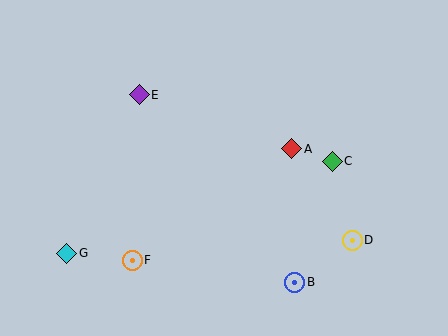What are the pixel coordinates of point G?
Point G is at (67, 253).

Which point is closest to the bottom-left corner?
Point G is closest to the bottom-left corner.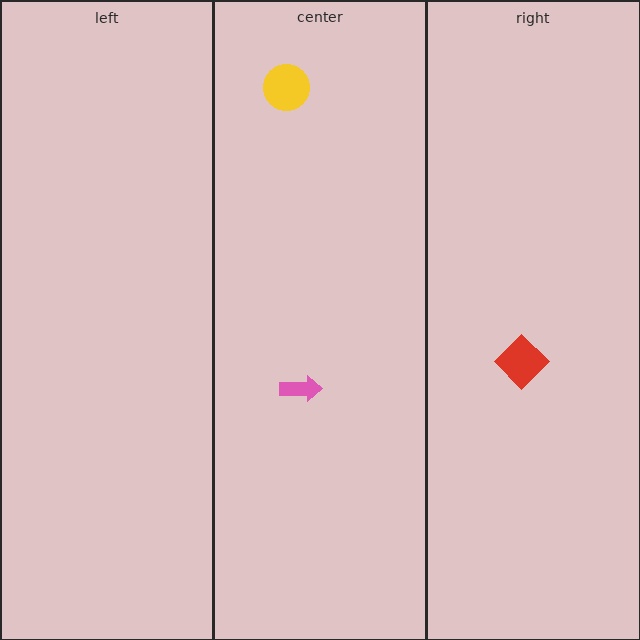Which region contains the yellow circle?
The center region.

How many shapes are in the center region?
2.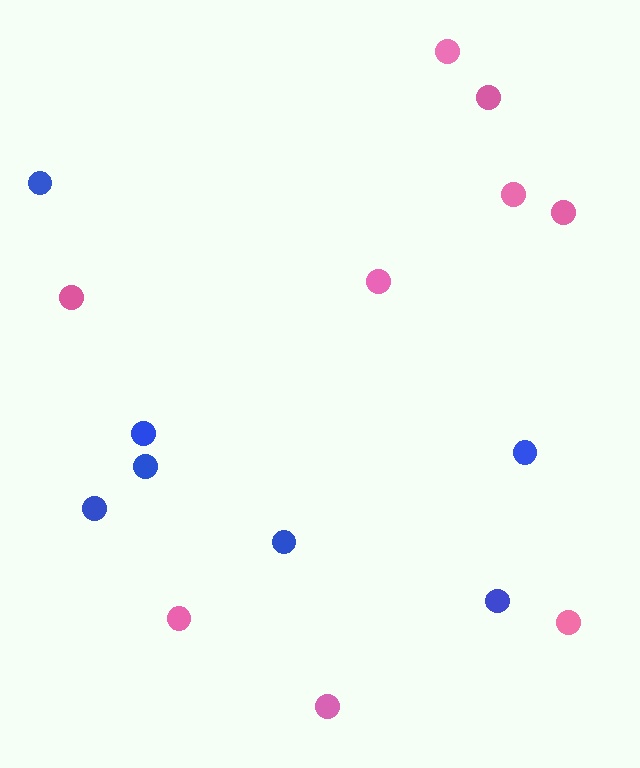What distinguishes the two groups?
There are 2 groups: one group of blue circles (7) and one group of pink circles (9).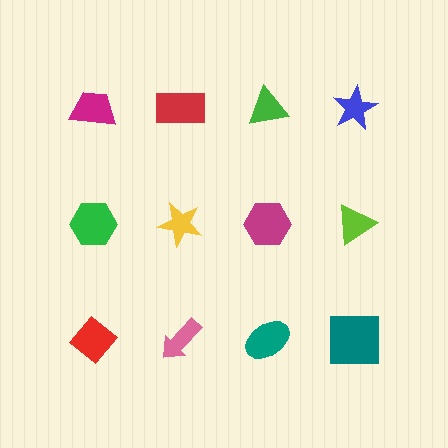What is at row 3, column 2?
A pink arrow.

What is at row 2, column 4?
A lime triangle.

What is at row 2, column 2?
A yellow star.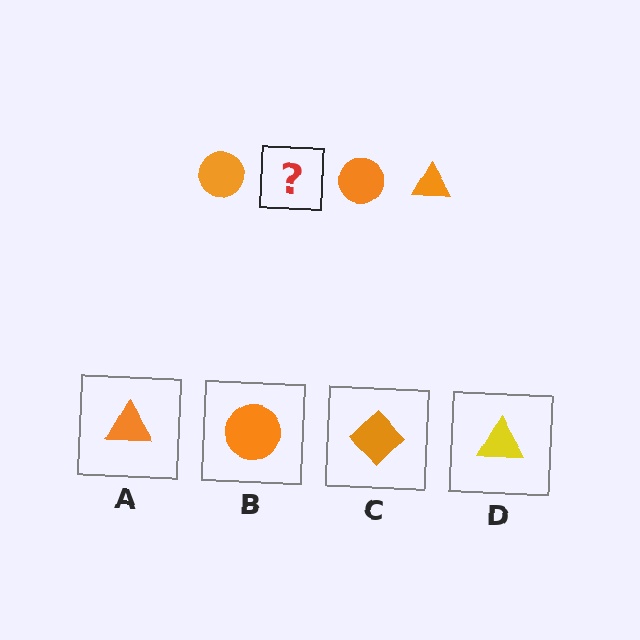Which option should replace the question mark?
Option A.